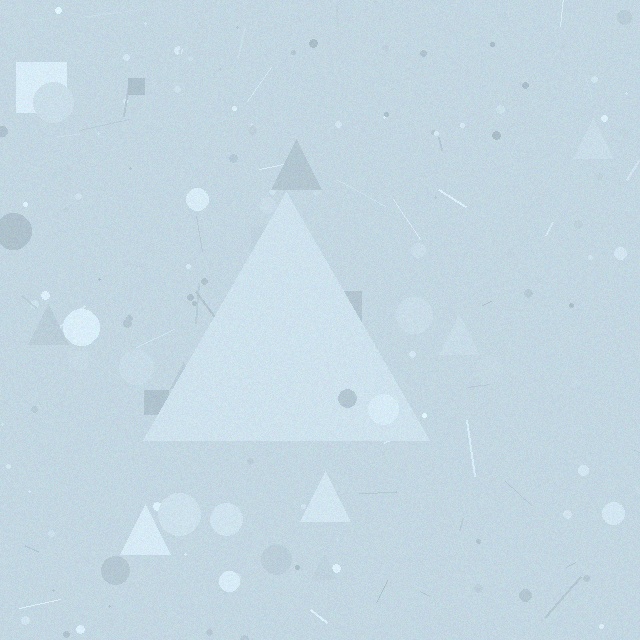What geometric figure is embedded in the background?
A triangle is embedded in the background.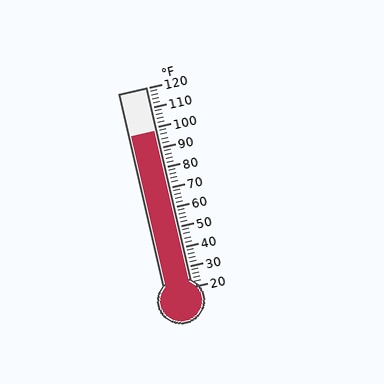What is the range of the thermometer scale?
The thermometer scale ranges from 20°F to 120°F.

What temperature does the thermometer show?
The thermometer shows approximately 98°F.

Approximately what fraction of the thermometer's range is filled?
The thermometer is filled to approximately 80% of its range.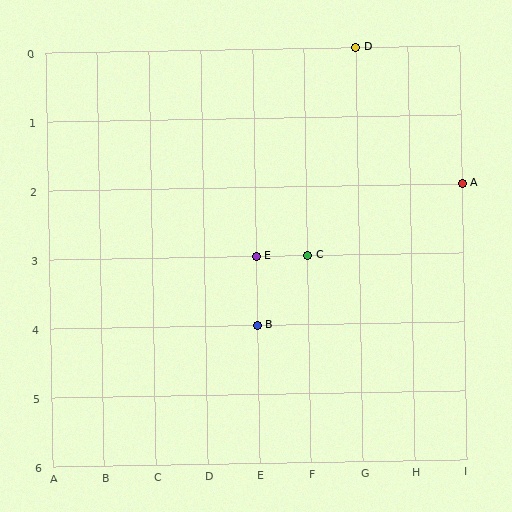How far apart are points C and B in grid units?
Points C and B are 1 column and 1 row apart (about 1.4 grid units diagonally).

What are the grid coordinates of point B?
Point B is at grid coordinates (E, 4).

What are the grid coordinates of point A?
Point A is at grid coordinates (I, 2).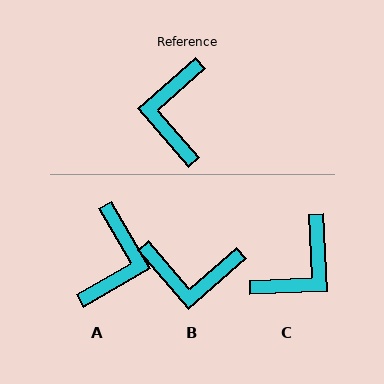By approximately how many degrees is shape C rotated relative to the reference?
Approximately 141 degrees counter-clockwise.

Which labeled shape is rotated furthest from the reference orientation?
A, about 169 degrees away.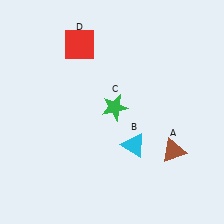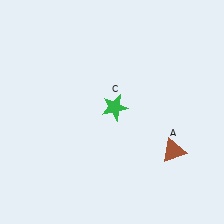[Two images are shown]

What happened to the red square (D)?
The red square (D) was removed in Image 2. It was in the top-left area of Image 1.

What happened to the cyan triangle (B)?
The cyan triangle (B) was removed in Image 2. It was in the bottom-right area of Image 1.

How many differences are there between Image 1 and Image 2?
There are 2 differences between the two images.